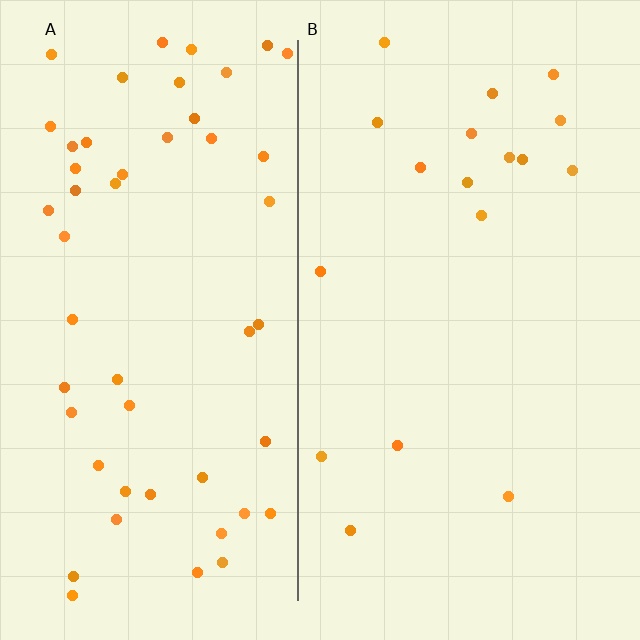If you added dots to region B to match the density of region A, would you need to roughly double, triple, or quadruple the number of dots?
Approximately triple.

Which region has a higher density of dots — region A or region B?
A (the left).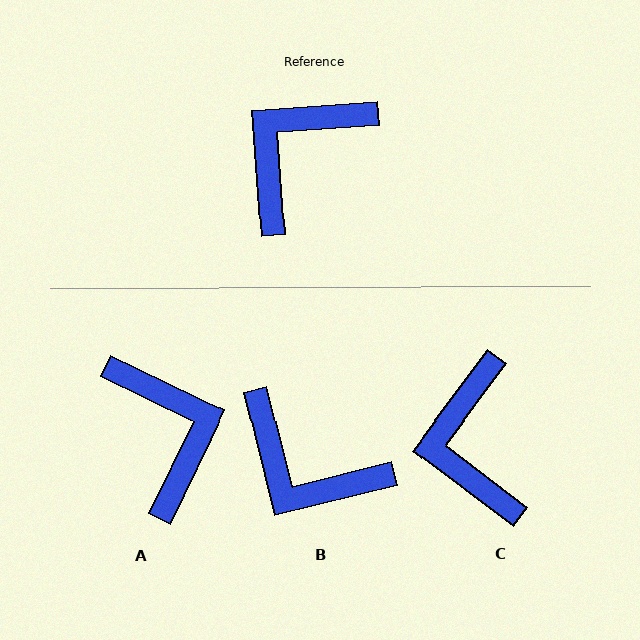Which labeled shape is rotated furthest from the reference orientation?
A, about 120 degrees away.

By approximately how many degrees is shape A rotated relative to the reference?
Approximately 120 degrees clockwise.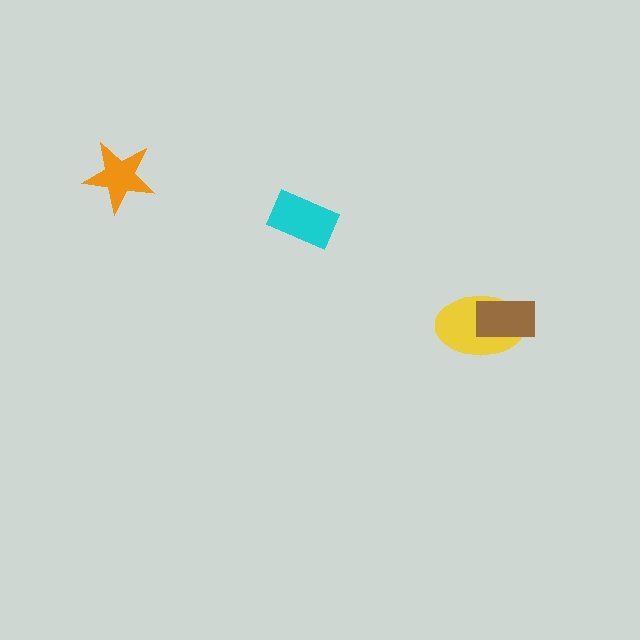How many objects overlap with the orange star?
0 objects overlap with the orange star.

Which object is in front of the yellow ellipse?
The brown rectangle is in front of the yellow ellipse.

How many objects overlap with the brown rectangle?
1 object overlaps with the brown rectangle.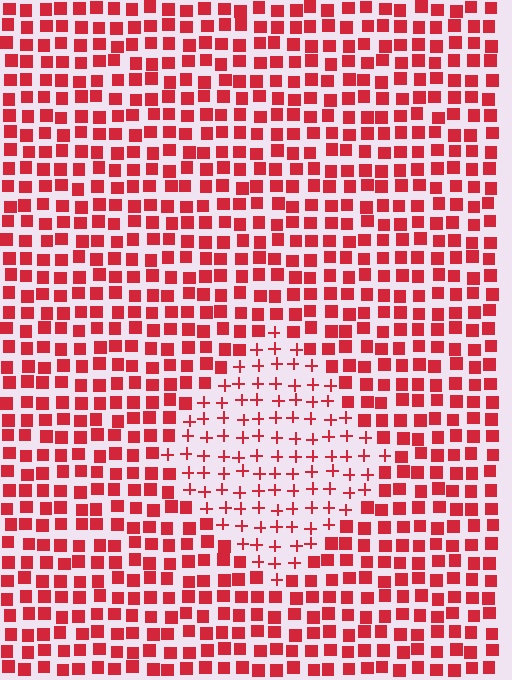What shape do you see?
I see a diamond.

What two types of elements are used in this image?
The image uses plus signs inside the diamond region and squares outside it.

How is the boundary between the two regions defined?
The boundary is defined by a change in element shape: plus signs inside vs. squares outside. All elements share the same color and spacing.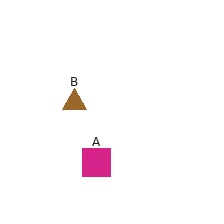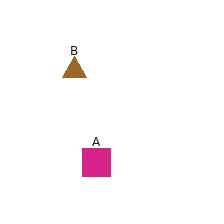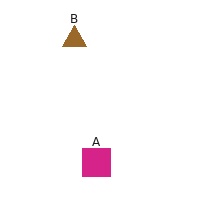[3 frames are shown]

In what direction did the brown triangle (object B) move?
The brown triangle (object B) moved up.